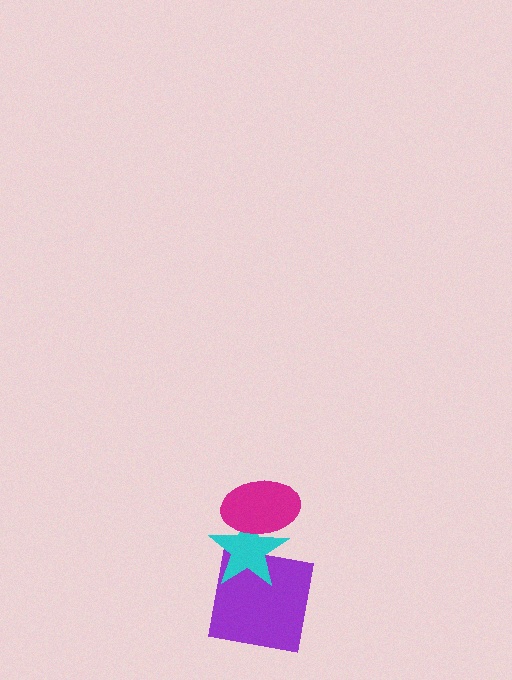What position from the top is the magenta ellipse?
The magenta ellipse is 1st from the top.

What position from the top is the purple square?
The purple square is 3rd from the top.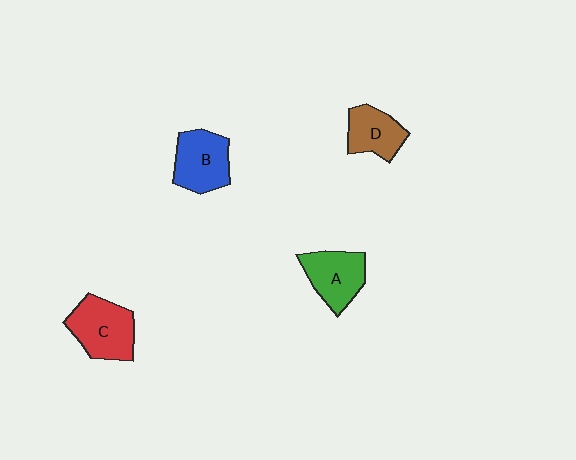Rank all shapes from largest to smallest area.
From largest to smallest: C (red), B (blue), A (green), D (brown).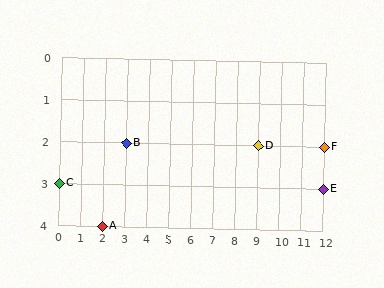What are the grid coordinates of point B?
Point B is at grid coordinates (3, 2).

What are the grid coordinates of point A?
Point A is at grid coordinates (2, 4).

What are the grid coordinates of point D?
Point D is at grid coordinates (9, 2).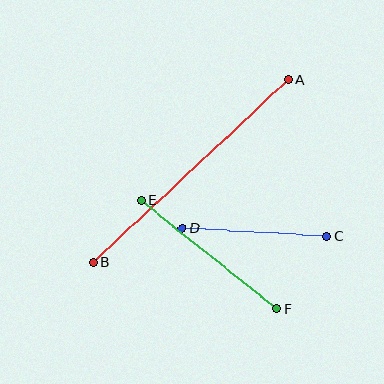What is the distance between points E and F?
The distance is approximately 174 pixels.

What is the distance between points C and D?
The distance is approximately 145 pixels.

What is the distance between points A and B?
The distance is approximately 267 pixels.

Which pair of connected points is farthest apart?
Points A and B are farthest apart.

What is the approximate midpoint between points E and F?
The midpoint is at approximately (209, 255) pixels.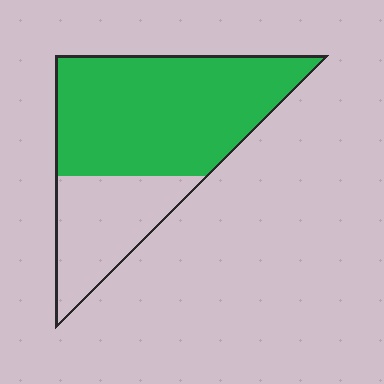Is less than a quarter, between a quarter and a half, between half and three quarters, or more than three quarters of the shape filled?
Between half and three quarters.